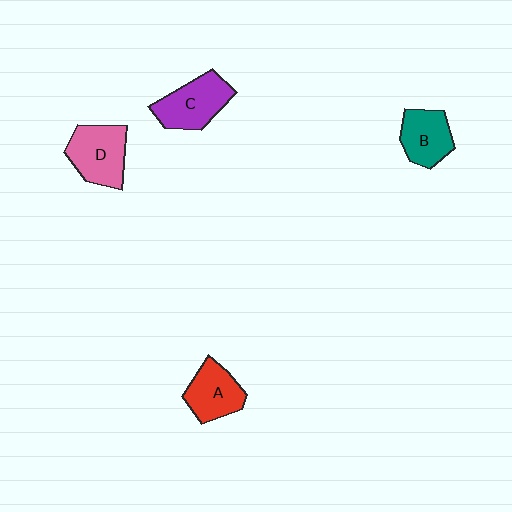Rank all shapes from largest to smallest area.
From largest to smallest: D (pink), C (purple), A (red), B (teal).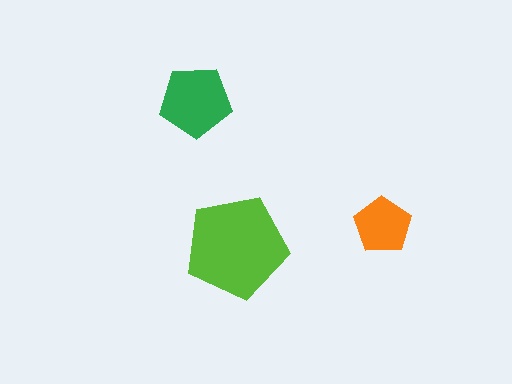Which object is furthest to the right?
The orange pentagon is rightmost.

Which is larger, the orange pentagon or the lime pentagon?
The lime one.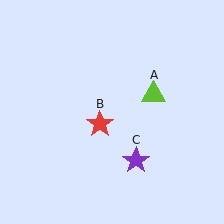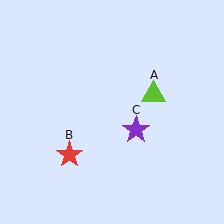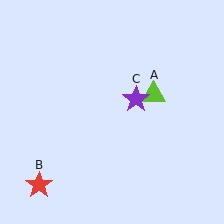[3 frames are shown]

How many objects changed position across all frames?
2 objects changed position: red star (object B), purple star (object C).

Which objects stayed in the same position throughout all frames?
Lime triangle (object A) remained stationary.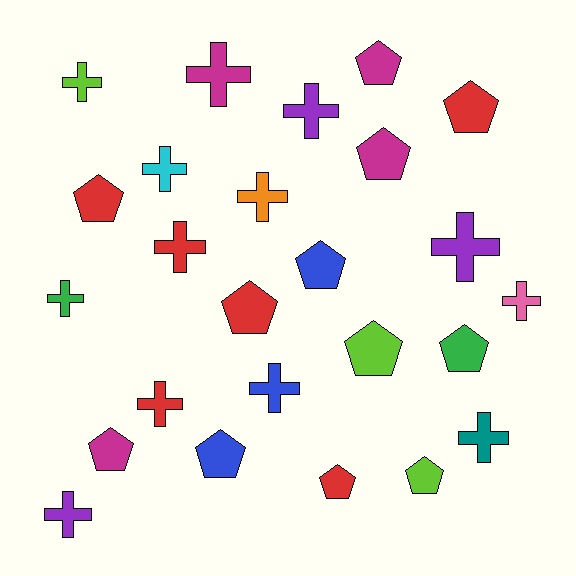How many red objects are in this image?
There are 6 red objects.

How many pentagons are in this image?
There are 12 pentagons.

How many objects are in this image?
There are 25 objects.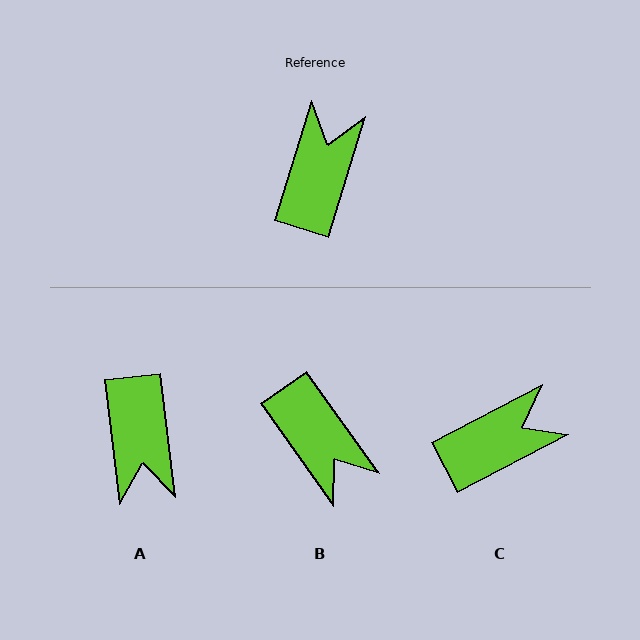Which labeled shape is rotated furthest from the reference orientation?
A, about 157 degrees away.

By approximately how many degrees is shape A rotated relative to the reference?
Approximately 157 degrees clockwise.